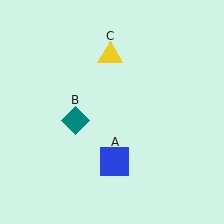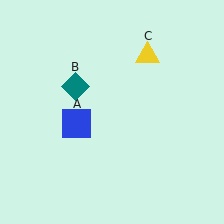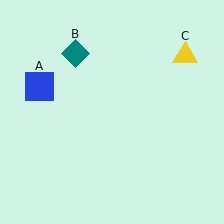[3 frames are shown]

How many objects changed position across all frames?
3 objects changed position: blue square (object A), teal diamond (object B), yellow triangle (object C).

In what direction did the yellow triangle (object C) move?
The yellow triangle (object C) moved right.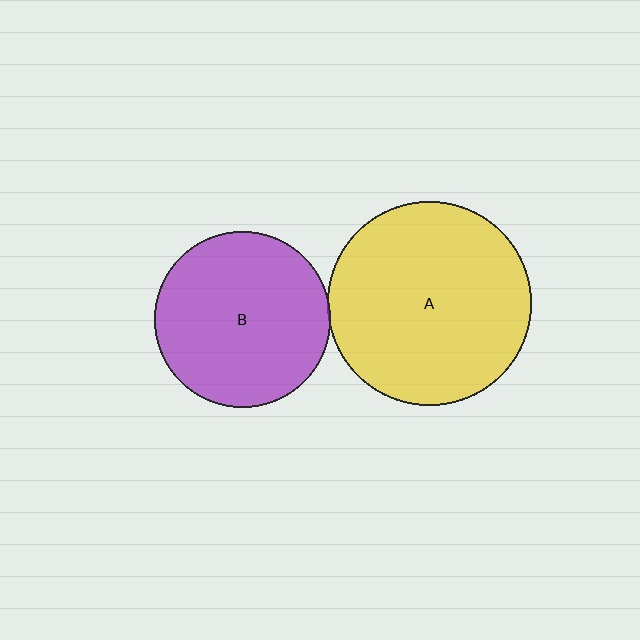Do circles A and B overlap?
Yes.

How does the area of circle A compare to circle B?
Approximately 1.3 times.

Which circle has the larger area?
Circle A (yellow).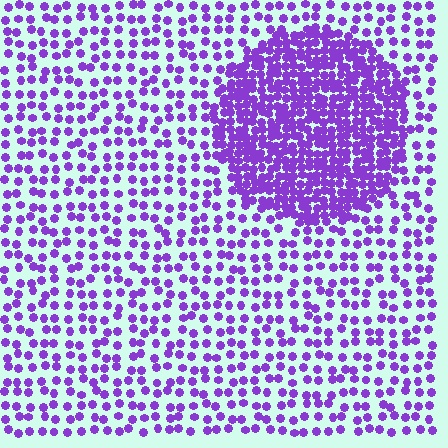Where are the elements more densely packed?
The elements are more densely packed inside the circle boundary.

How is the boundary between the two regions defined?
The boundary is defined by a change in element density (approximately 2.5x ratio). All elements are the same color, size, and shape.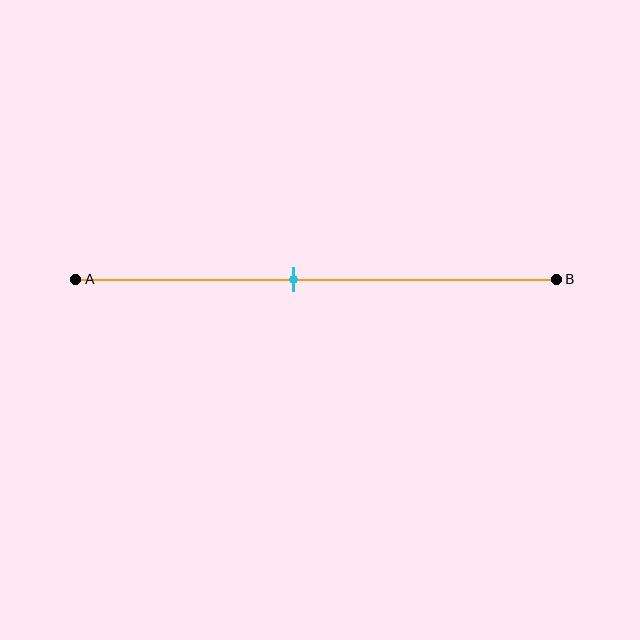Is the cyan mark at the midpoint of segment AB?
No, the mark is at about 45% from A, not at the 50% midpoint.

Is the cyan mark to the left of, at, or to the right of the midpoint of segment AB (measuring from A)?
The cyan mark is to the left of the midpoint of segment AB.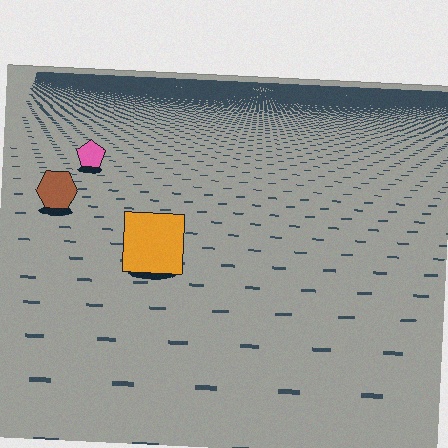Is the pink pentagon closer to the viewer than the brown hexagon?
No. The brown hexagon is closer — you can tell from the texture gradient: the ground texture is coarser near it.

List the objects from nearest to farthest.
From nearest to farthest: the orange square, the brown hexagon, the pink pentagon.